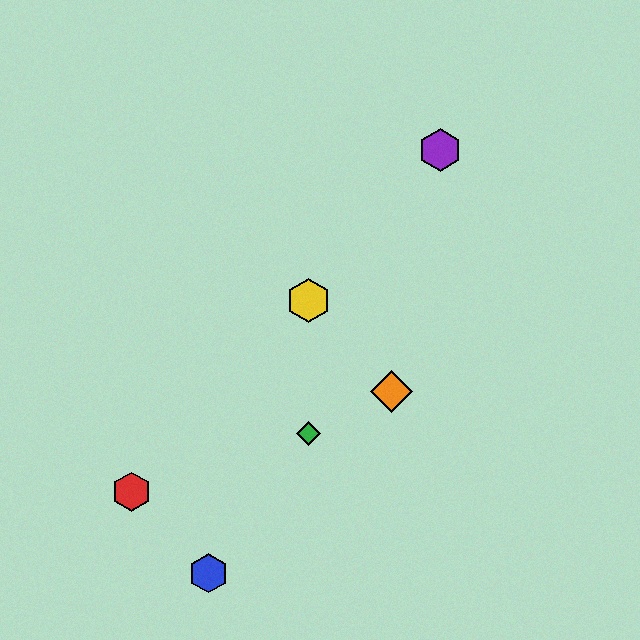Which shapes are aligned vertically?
The green diamond, the yellow hexagon are aligned vertically.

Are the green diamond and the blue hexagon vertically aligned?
No, the green diamond is at x≈309 and the blue hexagon is at x≈208.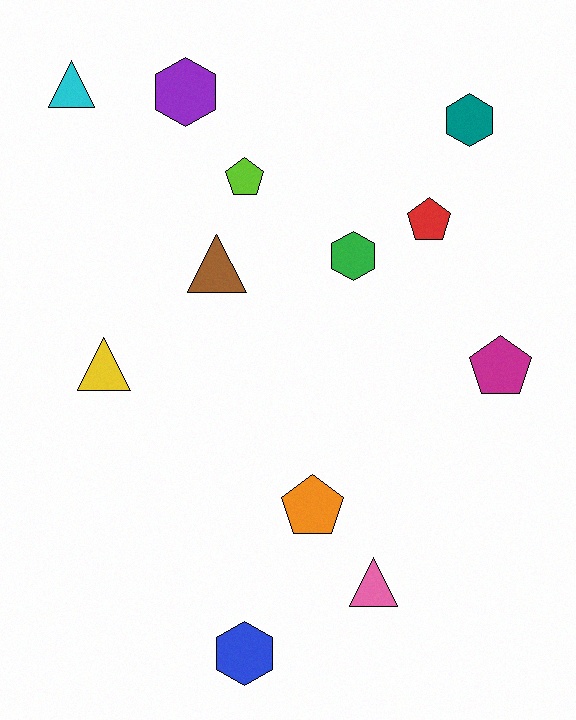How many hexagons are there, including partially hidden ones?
There are 4 hexagons.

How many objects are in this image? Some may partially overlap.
There are 12 objects.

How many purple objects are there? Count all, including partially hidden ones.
There is 1 purple object.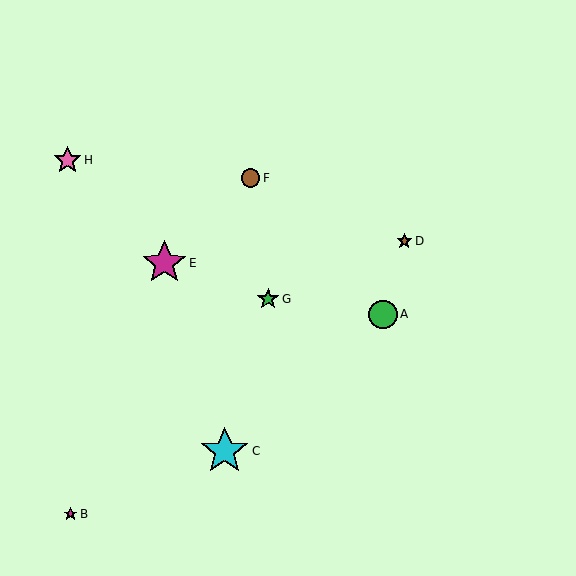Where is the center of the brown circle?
The center of the brown circle is at (251, 178).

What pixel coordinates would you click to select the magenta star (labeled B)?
Click at (70, 514) to select the magenta star B.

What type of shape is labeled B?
Shape B is a magenta star.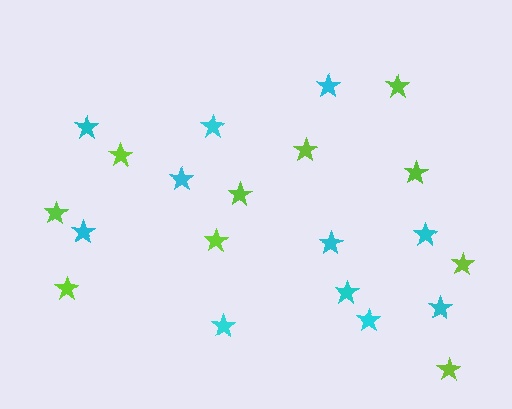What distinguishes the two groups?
There are 2 groups: one group of cyan stars (11) and one group of lime stars (10).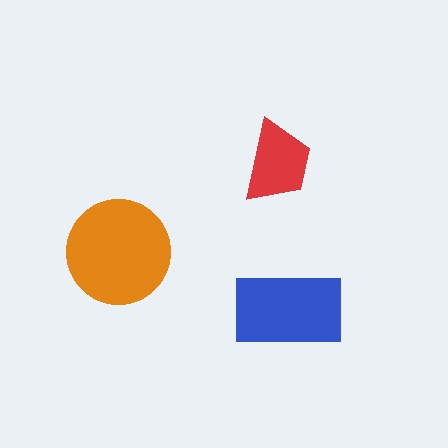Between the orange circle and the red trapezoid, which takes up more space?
The orange circle.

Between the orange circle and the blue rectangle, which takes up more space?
The orange circle.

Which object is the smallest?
The red trapezoid.